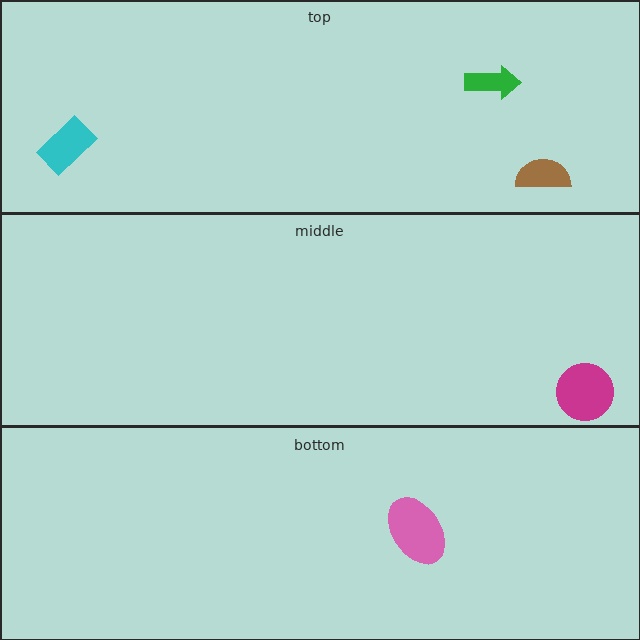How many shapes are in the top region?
3.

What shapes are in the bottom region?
The pink ellipse.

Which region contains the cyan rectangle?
The top region.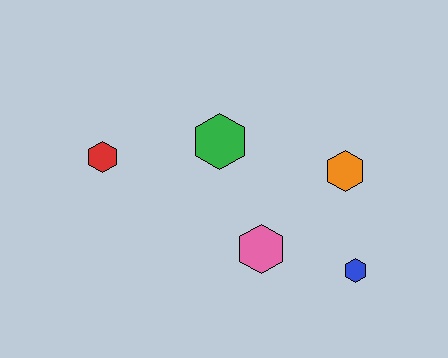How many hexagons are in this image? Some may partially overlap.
There are 5 hexagons.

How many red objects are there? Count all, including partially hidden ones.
There is 1 red object.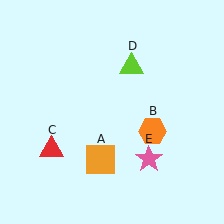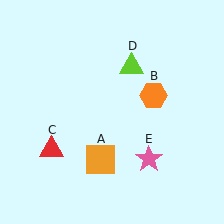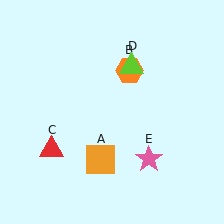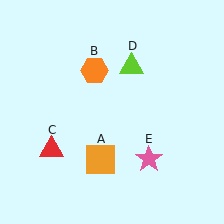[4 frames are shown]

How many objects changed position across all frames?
1 object changed position: orange hexagon (object B).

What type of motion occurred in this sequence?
The orange hexagon (object B) rotated counterclockwise around the center of the scene.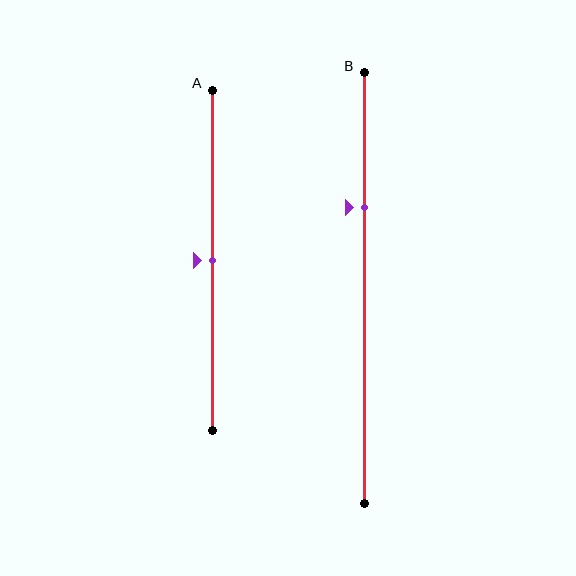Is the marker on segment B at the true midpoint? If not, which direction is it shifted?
No, the marker on segment B is shifted upward by about 19% of the segment length.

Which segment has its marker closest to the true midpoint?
Segment A has its marker closest to the true midpoint.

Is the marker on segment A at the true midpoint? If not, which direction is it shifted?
Yes, the marker on segment A is at the true midpoint.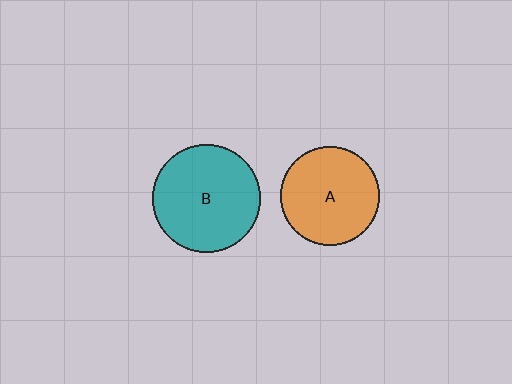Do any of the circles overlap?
No, none of the circles overlap.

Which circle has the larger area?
Circle B (teal).